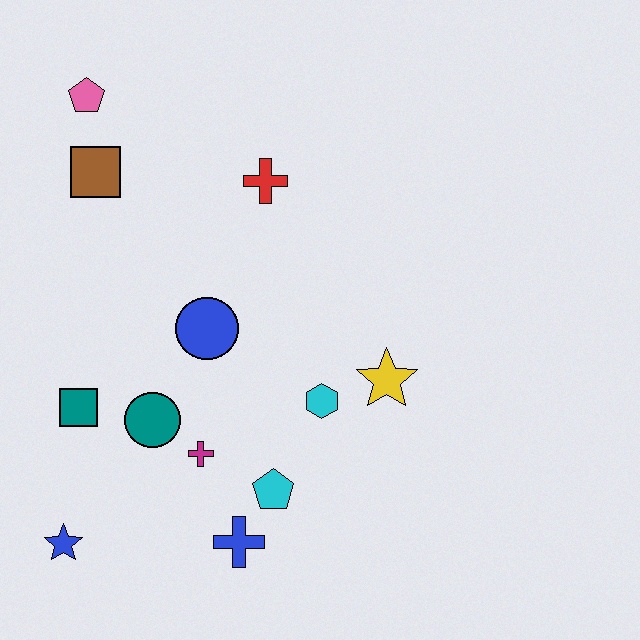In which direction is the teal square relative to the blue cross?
The teal square is to the left of the blue cross.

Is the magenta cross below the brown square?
Yes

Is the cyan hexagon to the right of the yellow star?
No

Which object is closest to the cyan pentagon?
The blue cross is closest to the cyan pentagon.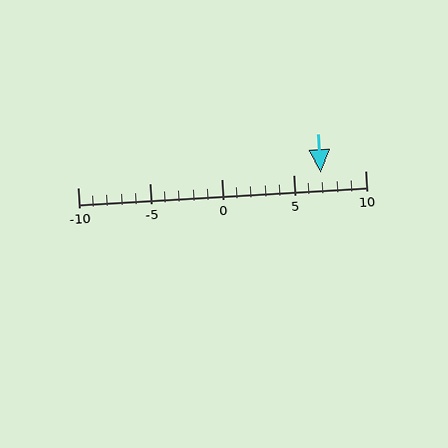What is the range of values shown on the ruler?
The ruler shows values from -10 to 10.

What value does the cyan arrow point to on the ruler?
The cyan arrow points to approximately 7.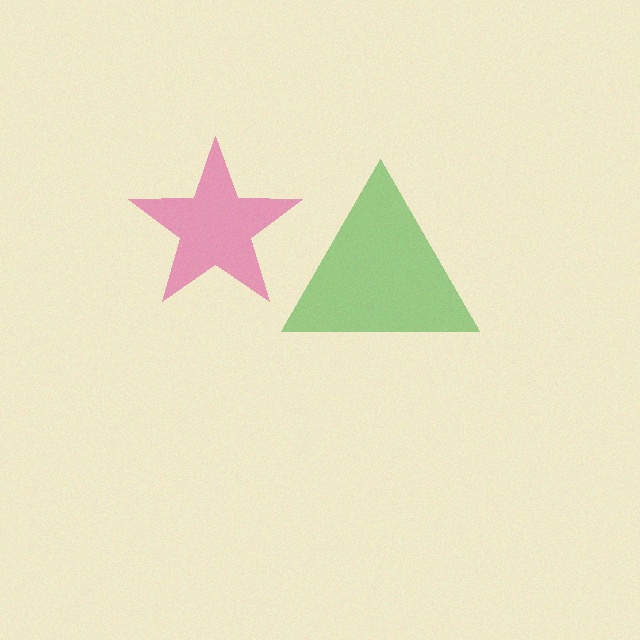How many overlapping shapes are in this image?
There are 2 overlapping shapes in the image.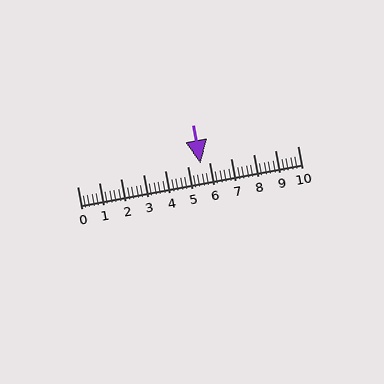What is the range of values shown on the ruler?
The ruler shows values from 0 to 10.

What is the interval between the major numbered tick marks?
The major tick marks are spaced 1 units apart.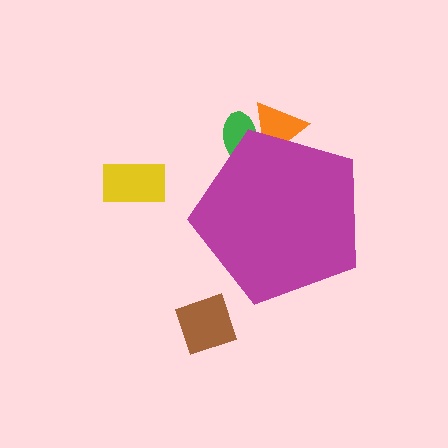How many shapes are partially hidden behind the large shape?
2 shapes are partially hidden.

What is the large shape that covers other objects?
A magenta pentagon.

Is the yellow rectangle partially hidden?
No, the yellow rectangle is fully visible.